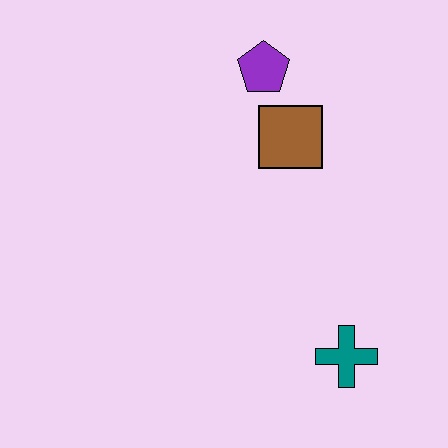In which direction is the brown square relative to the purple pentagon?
The brown square is below the purple pentagon.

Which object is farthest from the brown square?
The teal cross is farthest from the brown square.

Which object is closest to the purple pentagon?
The brown square is closest to the purple pentagon.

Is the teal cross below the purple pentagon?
Yes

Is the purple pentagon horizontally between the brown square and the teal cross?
No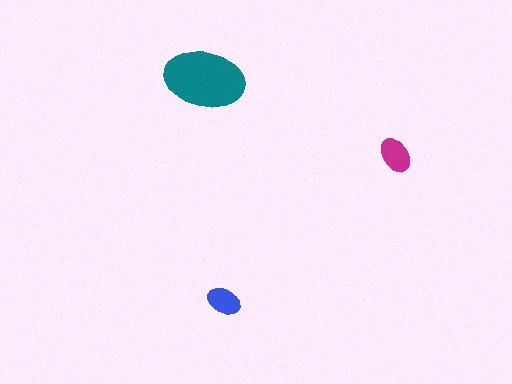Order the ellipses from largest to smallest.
the teal one, the magenta one, the blue one.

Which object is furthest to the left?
The teal ellipse is leftmost.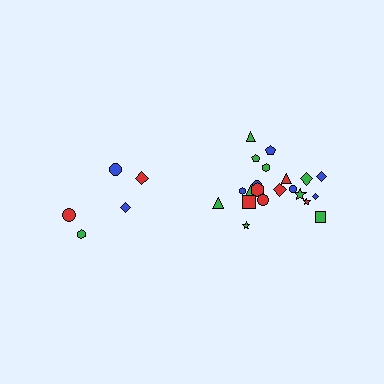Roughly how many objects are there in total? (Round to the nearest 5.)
Roughly 25 objects in total.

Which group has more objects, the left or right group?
The right group.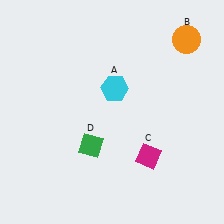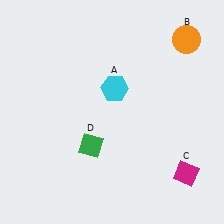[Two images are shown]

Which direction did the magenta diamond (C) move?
The magenta diamond (C) moved right.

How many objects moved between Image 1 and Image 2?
1 object moved between the two images.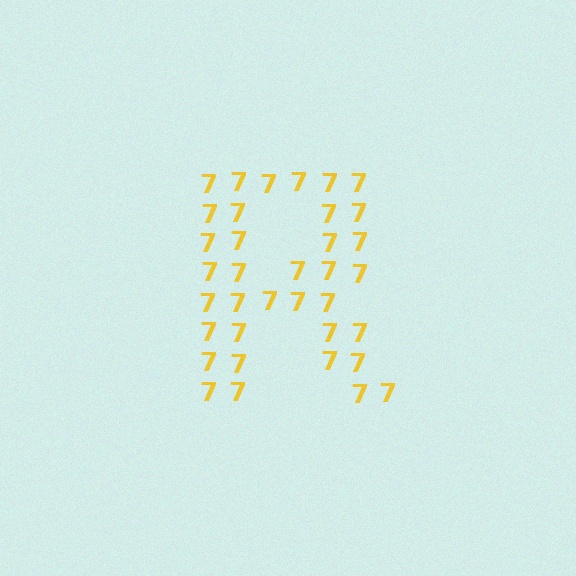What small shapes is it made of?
It is made of small digit 7's.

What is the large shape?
The large shape is the letter R.